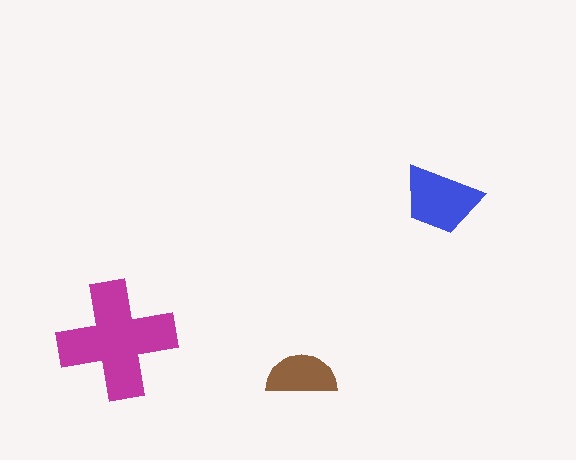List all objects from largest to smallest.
The magenta cross, the blue trapezoid, the brown semicircle.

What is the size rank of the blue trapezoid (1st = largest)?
2nd.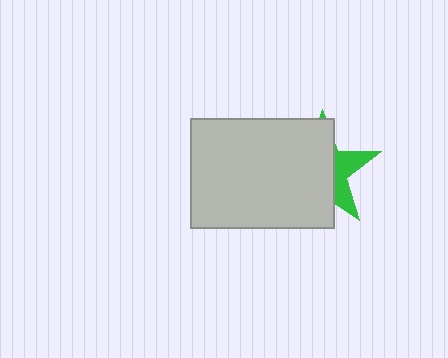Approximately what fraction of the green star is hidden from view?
Roughly 70% of the green star is hidden behind the light gray rectangle.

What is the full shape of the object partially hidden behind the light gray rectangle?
The partially hidden object is a green star.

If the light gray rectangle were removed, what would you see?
You would see the complete green star.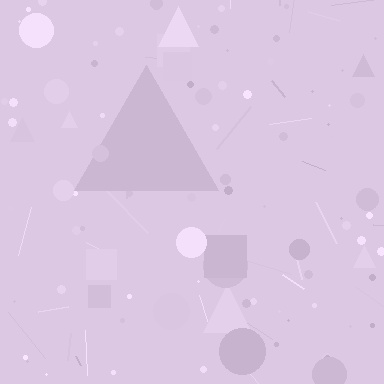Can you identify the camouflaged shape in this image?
The camouflaged shape is a triangle.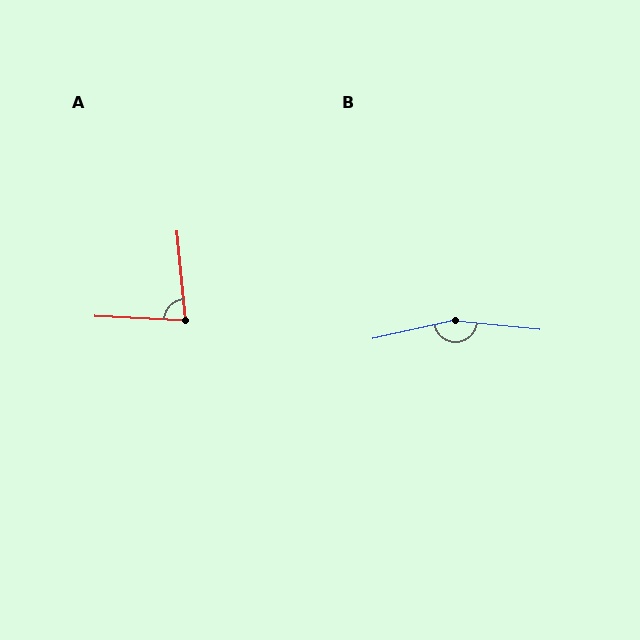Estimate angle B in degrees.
Approximately 162 degrees.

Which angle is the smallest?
A, at approximately 82 degrees.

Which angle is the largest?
B, at approximately 162 degrees.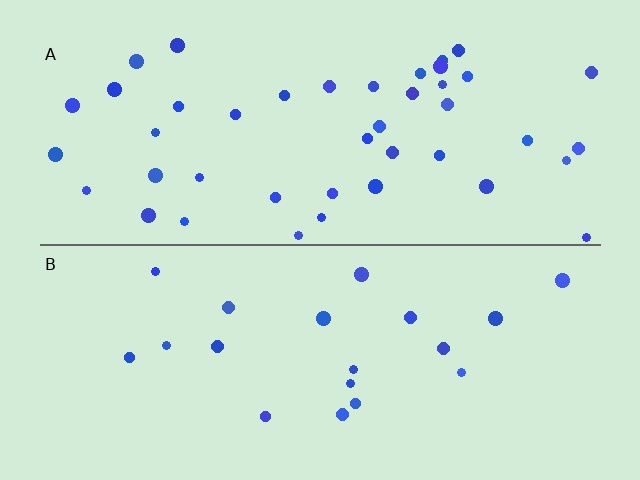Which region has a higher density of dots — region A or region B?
A (the top).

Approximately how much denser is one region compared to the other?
Approximately 2.2× — region A over region B.